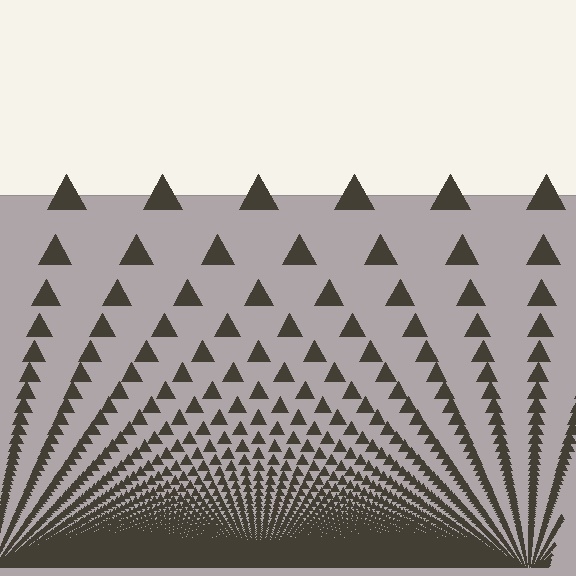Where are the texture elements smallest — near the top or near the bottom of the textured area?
Near the bottom.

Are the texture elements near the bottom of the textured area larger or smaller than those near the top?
Smaller. The gradient is inverted — elements near the bottom are smaller and denser.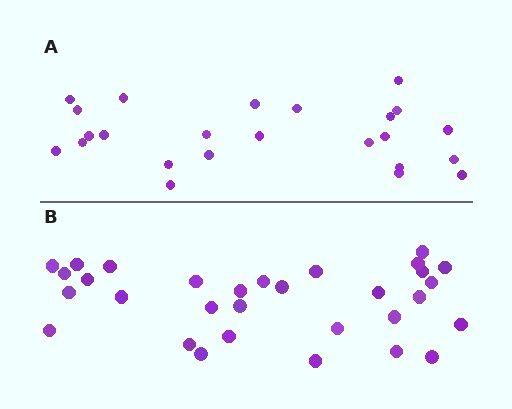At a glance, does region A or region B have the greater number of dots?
Region B (the bottom region) has more dots.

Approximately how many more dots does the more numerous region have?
Region B has roughly 8 or so more dots than region A.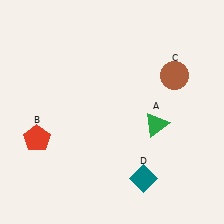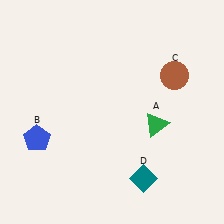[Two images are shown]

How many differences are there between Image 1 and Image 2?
There is 1 difference between the two images.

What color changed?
The pentagon (B) changed from red in Image 1 to blue in Image 2.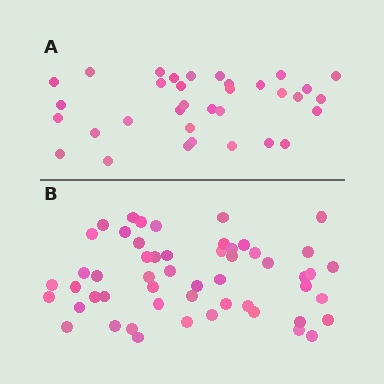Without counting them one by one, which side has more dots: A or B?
Region B (the bottom region) has more dots.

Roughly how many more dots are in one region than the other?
Region B has approximately 20 more dots than region A.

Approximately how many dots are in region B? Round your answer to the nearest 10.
About 50 dots. (The exact count is 53, which rounds to 50.)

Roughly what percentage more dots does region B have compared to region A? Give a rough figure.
About 55% more.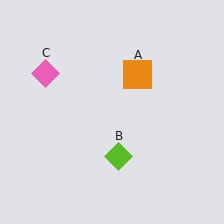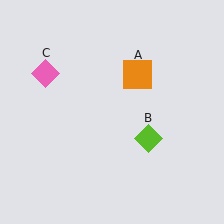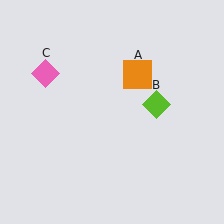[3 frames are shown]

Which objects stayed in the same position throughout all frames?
Orange square (object A) and pink diamond (object C) remained stationary.